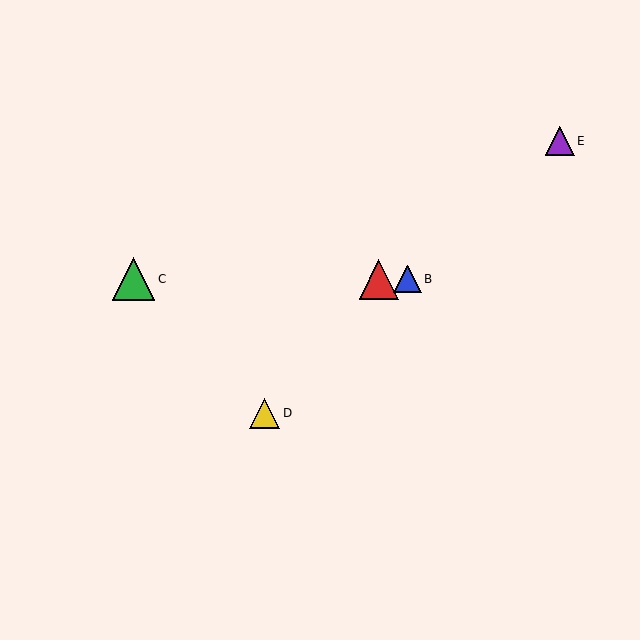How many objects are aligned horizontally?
3 objects (A, B, C) are aligned horizontally.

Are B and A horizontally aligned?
Yes, both are at y≈279.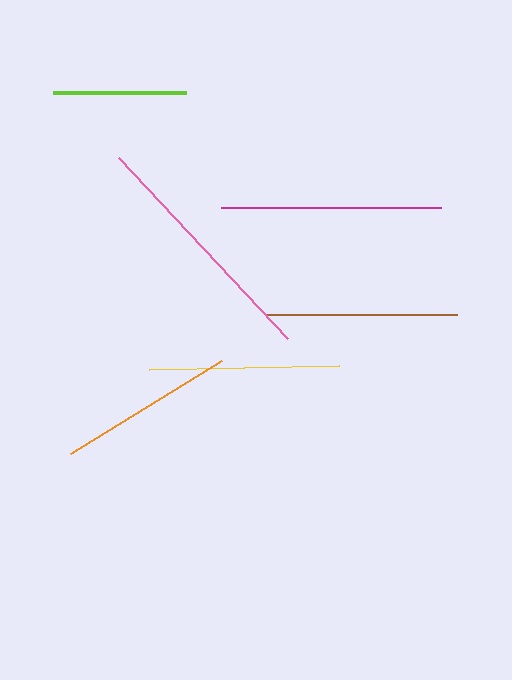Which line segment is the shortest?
The lime line is the shortest at approximately 133 pixels.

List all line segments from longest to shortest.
From longest to shortest: pink, magenta, brown, yellow, orange, lime.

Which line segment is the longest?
The pink line is the longest at approximately 247 pixels.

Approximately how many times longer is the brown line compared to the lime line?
The brown line is approximately 1.4 times the length of the lime line.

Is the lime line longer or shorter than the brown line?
The brown line is longer than the lime line.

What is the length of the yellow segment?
The yellow segment is approximately 189 pixels long.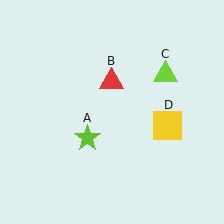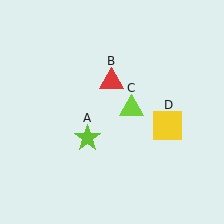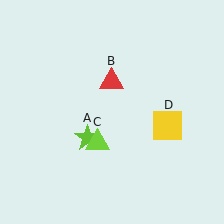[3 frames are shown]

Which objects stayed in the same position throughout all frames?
Lime star (object A) and red triangle (object B) and yellow square (object D) remained stationary.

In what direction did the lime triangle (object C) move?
The lime triangle (object C) moved down and to the left.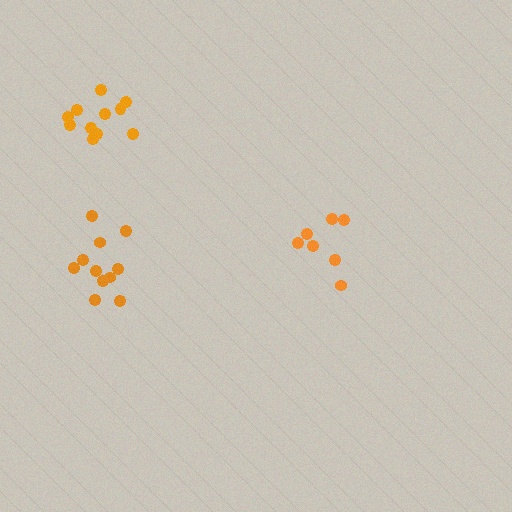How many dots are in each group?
Group 1: 7 dots, Group 2: 11 dots, Group 3: 11 dots (29 total).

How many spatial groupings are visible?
There are 3 spatial groupings.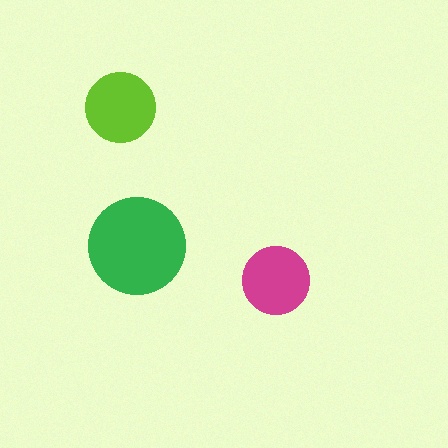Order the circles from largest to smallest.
the green one, the lime one, the magenta one.